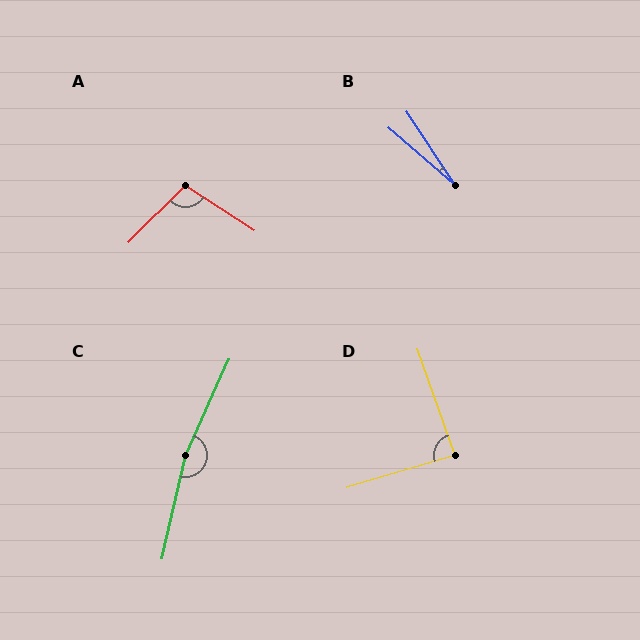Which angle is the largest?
C, at approximately 169 degrees.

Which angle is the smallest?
B, at approximately 16 degrees.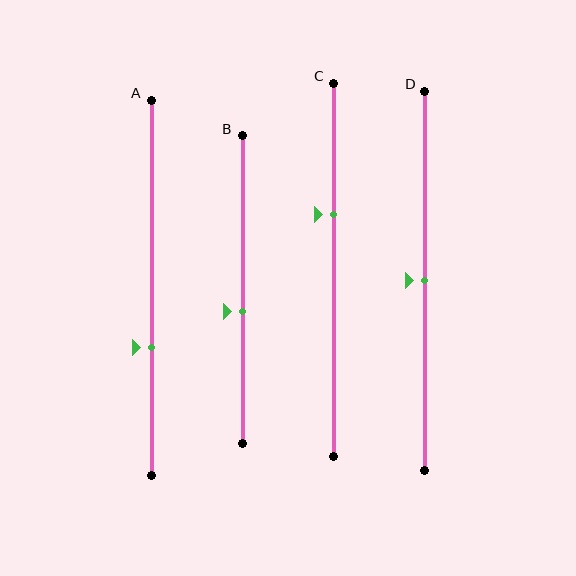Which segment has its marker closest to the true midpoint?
Segment D has its marker closest to the true midpoint.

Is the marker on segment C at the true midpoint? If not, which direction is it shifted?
No, the marker on segment C is shifted upward by about 15% of the segment length.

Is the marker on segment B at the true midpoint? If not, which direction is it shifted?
No, the marker on segment B is shifted downward by about 7% of the segment length.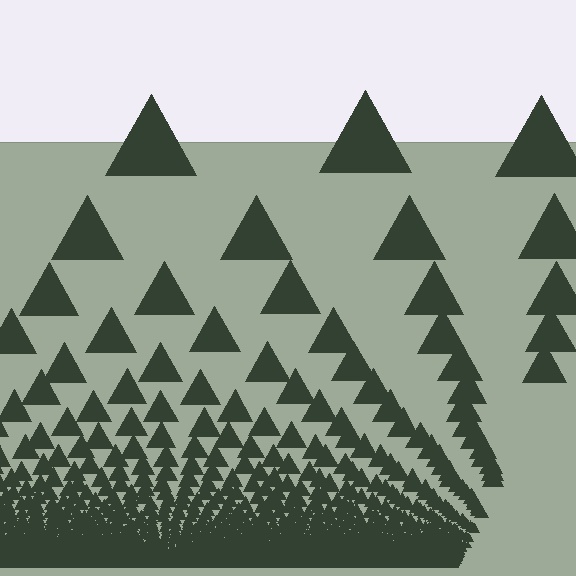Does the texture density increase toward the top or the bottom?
Density increases toward the bottom.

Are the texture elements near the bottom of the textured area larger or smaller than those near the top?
Smaller. The gradient is inverted — elements near the bottom are smaller and denser.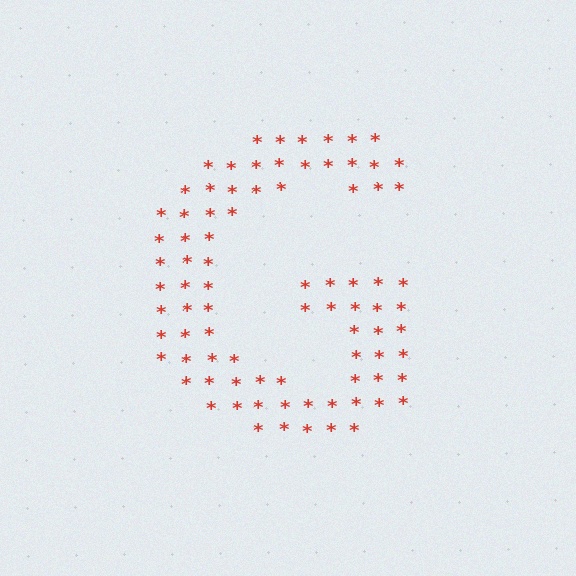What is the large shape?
The large shape is the letter G.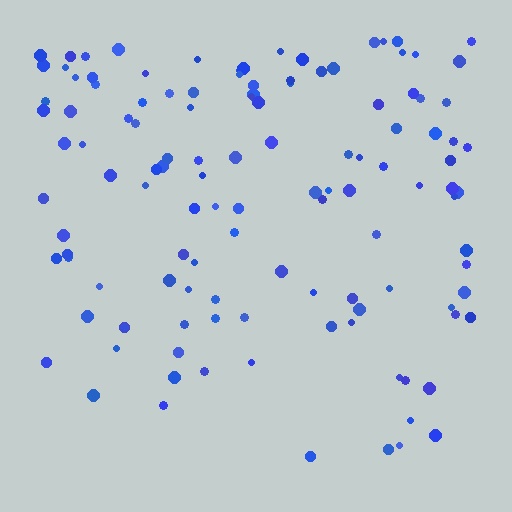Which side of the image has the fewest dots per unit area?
The bottom.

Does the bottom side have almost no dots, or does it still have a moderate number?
Still a moderate number, just noticeably fewer than the top.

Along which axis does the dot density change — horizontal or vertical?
Vertical.